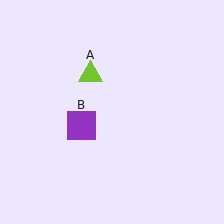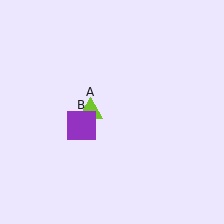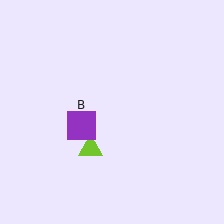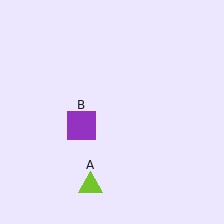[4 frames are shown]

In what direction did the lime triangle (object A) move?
The lime triangle (object A) moved down.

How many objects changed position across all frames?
1 object changed position: lime triangle (object A).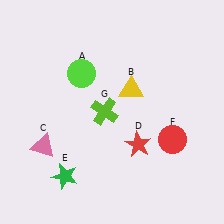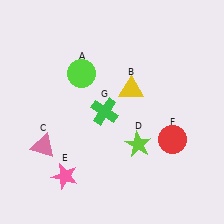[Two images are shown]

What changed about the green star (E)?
In Image 1, E is green. In Image 2, it changed to pink.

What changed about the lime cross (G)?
In Image 1, G is lime. In Image 2, it changed to green.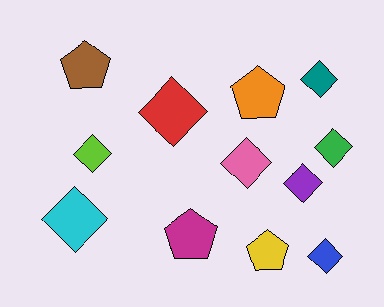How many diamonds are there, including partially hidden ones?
There are 8 diamonds.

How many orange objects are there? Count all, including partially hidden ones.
There is 1 orange object.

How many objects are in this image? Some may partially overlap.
There are 12 objects.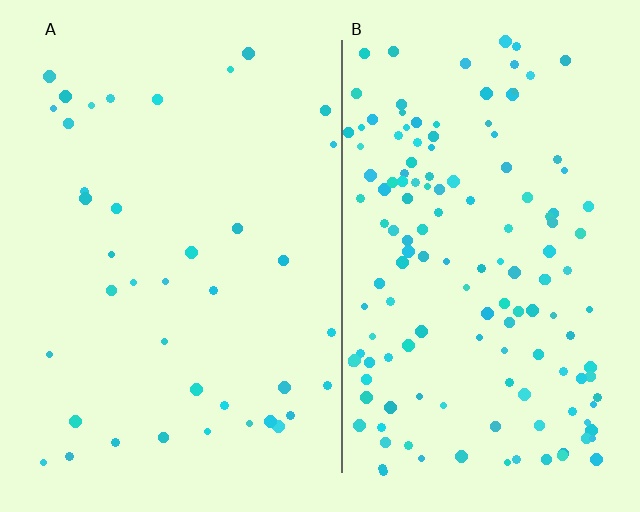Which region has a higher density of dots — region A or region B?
B (the right).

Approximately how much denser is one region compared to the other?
Approximately 3.7× — region B over region A.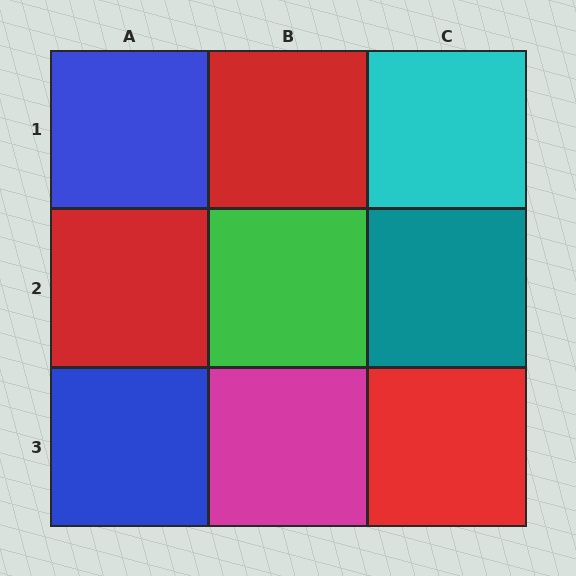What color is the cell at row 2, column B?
Green.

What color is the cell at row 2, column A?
Red.